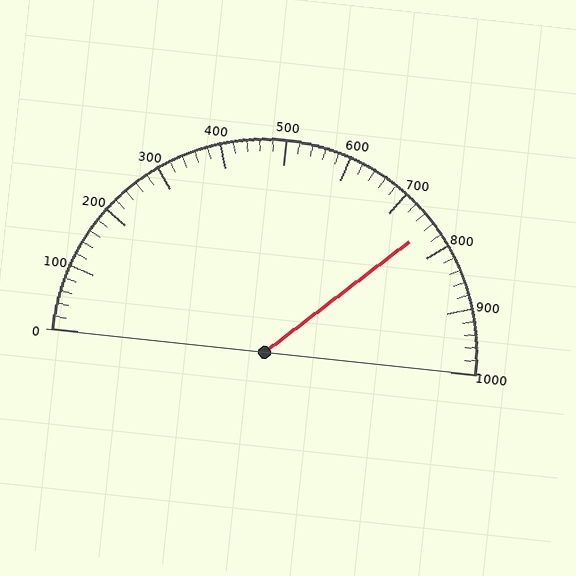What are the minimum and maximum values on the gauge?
The gauge ranges from 0 to 1000.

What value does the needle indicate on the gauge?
The needle indicates approximately 760.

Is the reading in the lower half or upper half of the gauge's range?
The reading is in the upper half of the range (0 to 1000).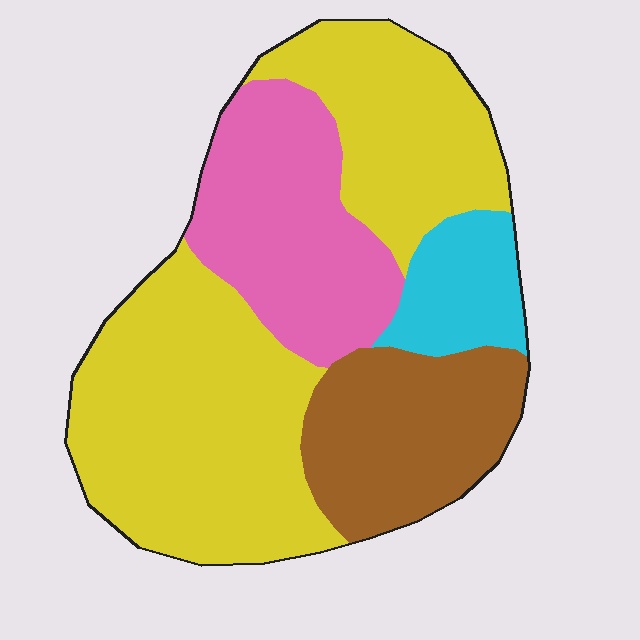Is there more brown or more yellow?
Yellow.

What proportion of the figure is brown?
Brown takes up about one sixth (1/6) of the figure.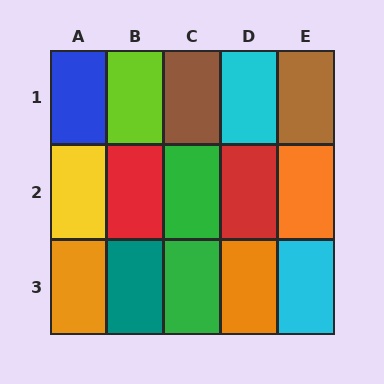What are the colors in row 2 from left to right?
Yellow, red, green, red, orange.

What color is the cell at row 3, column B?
Teal.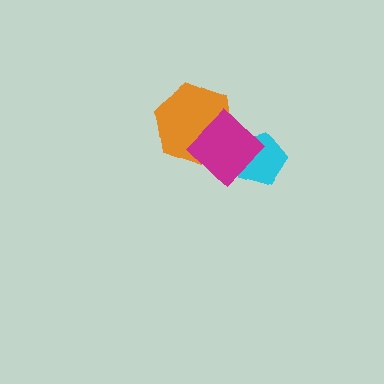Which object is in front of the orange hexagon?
The magenta diamond is in front of the orange hexagon.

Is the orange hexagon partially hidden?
Yes, it is partially covered by another shape.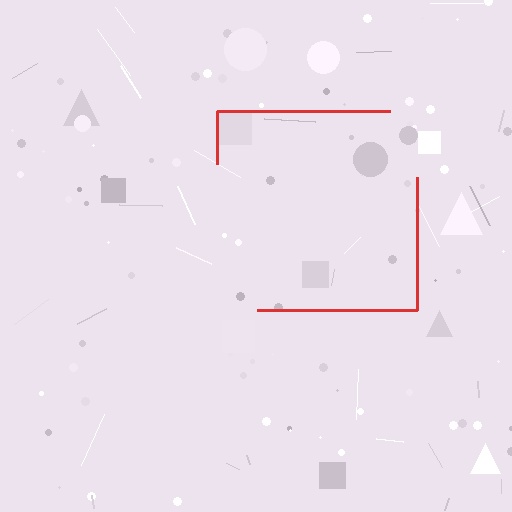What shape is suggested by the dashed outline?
The dashed outline suggests a square.